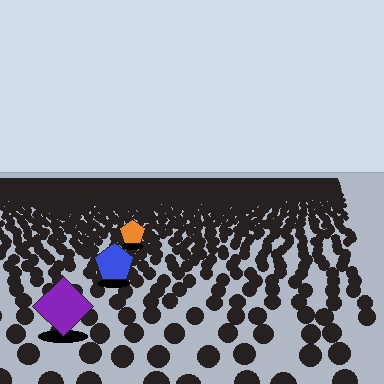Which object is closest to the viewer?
The purple diamond is closest. The texture marks near it are larger and more spread out.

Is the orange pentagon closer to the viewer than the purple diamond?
No. The purple diamond is closer — you can tell from the texture gradient: the ground texture is coarser near it.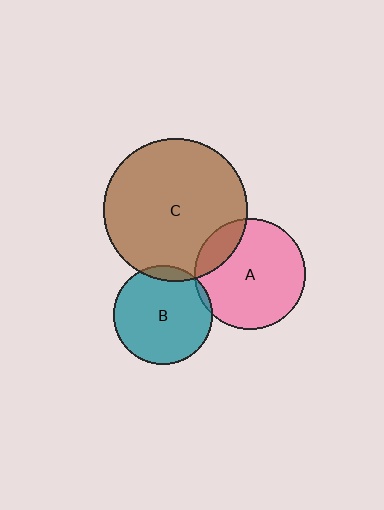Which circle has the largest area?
Circle C (brown).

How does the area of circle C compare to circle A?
Approximately 1.7 times.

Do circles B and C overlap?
Yes.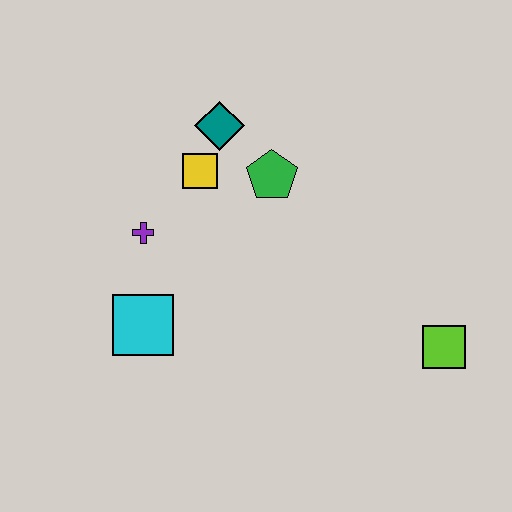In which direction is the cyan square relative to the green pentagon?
The cyan square is below the green pentagon.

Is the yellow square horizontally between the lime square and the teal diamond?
No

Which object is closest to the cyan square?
The purple cross is closest to the cyan square.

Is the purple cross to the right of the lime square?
No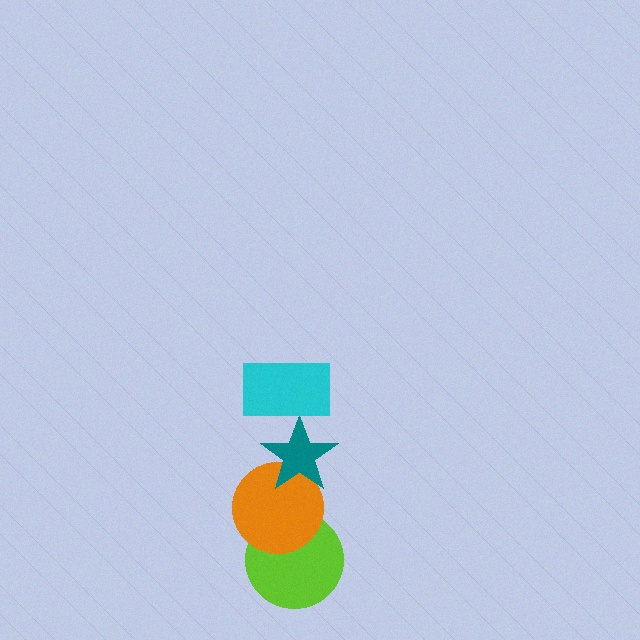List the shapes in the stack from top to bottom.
From top to bottom: the cyan rectangle, the teal star, the orange circle, the lime circle.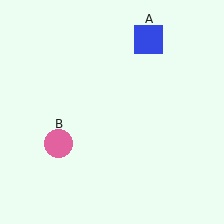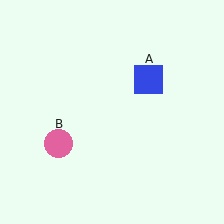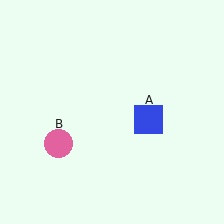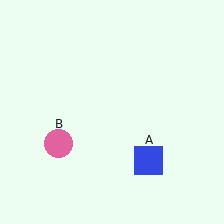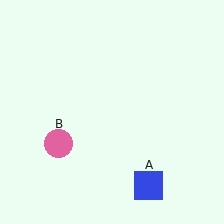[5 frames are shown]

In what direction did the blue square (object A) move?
The blue square (object A) moved down.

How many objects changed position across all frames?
1 object changed position: blue square (object A).